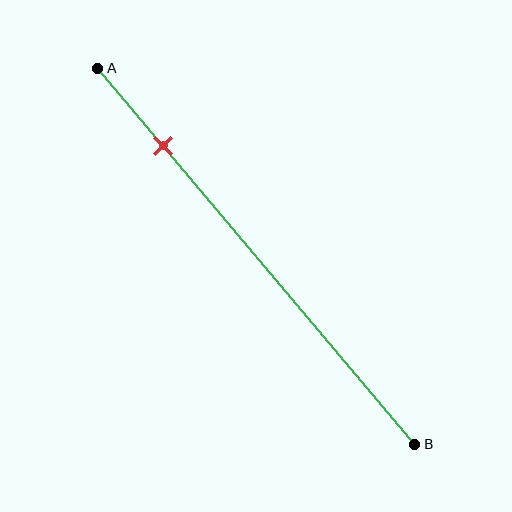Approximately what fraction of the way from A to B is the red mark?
The red mark is approximately 20% of the way from A to B.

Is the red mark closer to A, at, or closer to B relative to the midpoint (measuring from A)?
The red mark is closer to point A than the midpoint of segment AB.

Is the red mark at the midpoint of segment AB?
No, the mark is at about 20% from A, not at the 50% midpoint.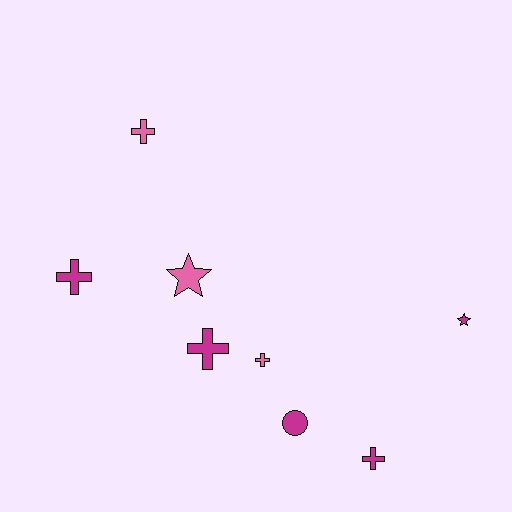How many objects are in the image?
There are 8 objects.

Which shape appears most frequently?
Cross, with 5 objects.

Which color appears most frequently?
Magenta, with 5 objects.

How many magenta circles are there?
There is 1 magenta circle.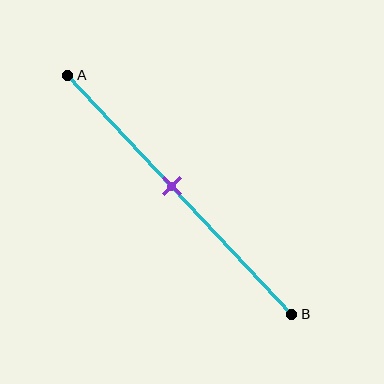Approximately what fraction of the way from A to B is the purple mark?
The purple mark is approximately 45% of the way from A to B.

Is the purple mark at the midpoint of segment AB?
No, the mark is at about 45% from A, not at the 50% midpoint.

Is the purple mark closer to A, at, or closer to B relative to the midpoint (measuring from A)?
The purple mark is closer to point A than the midpoint of segment AB.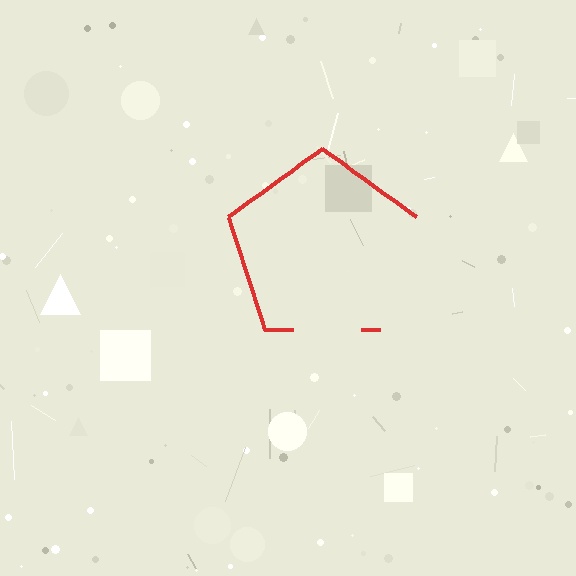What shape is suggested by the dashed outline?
The dashed outline suggests a pentagon.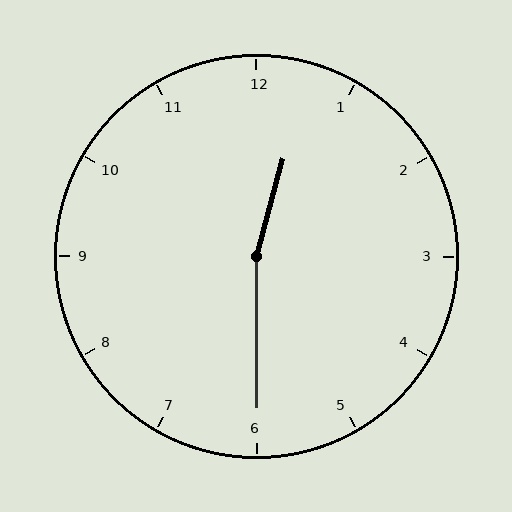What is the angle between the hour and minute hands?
Approximately 165 degrees.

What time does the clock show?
12:30.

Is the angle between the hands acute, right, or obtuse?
It is obtuse.